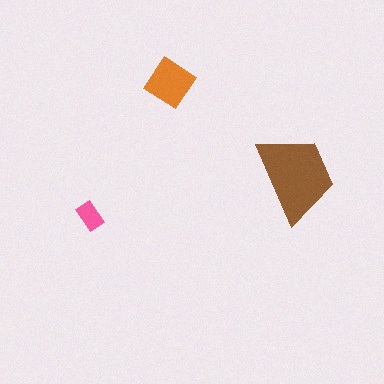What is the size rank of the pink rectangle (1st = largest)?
3rd.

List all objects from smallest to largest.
The pink rectangle, the orange diamond, the brown trapezoid.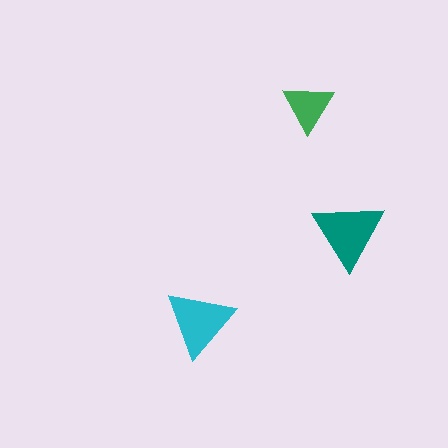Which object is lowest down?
The cyan triangle is bottommost.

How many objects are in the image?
There are 3 objects in the image.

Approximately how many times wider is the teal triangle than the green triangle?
About 1.5 times wider.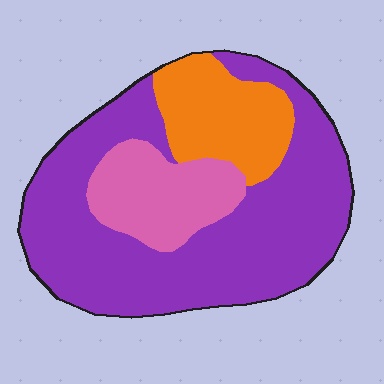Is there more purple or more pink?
Purple.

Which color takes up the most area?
Purple, at roughly 65%.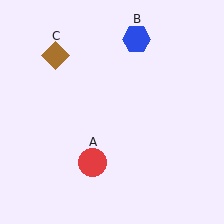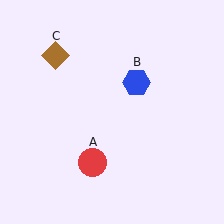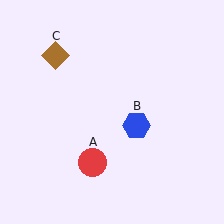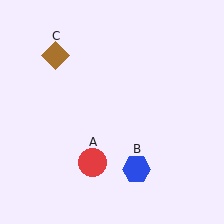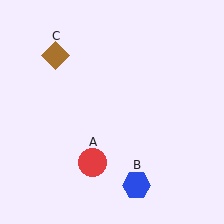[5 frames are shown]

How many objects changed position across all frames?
1 object changed position: blue hexagon (object B).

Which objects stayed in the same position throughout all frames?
Red circle (object A) and brown diamond (object C) remained stationary.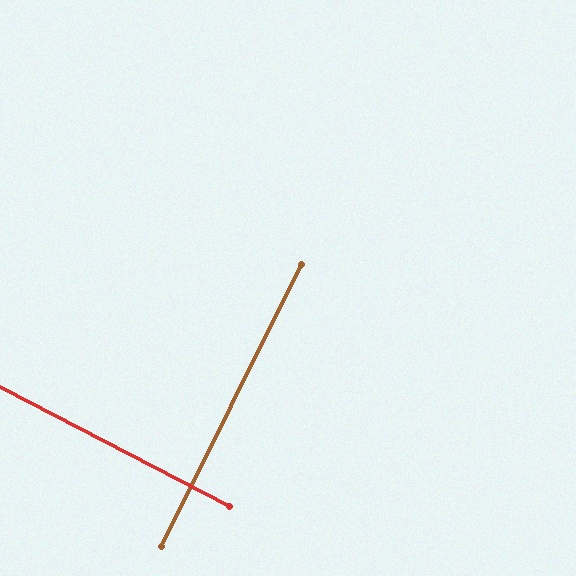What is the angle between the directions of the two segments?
Approximately 89 degrees.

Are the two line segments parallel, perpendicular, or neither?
Perpendicular — they meet at approximately 89°.